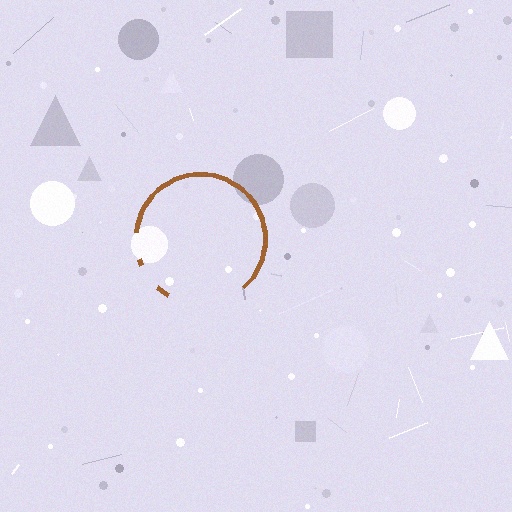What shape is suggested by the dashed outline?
The dashed outline suggests a circle.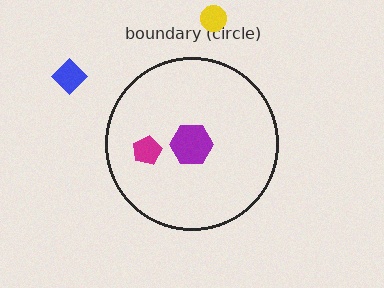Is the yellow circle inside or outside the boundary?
Outside.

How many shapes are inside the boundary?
2 inside, 2 outside.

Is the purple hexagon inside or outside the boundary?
Inside.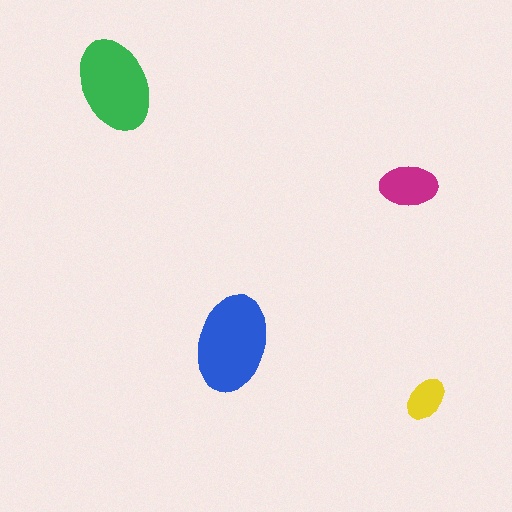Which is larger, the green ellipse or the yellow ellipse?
The green one.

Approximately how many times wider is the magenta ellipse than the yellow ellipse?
About 1.5 times wider.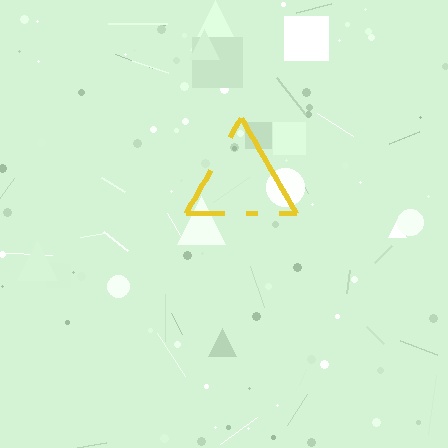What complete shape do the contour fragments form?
The contour fragments form a triangle.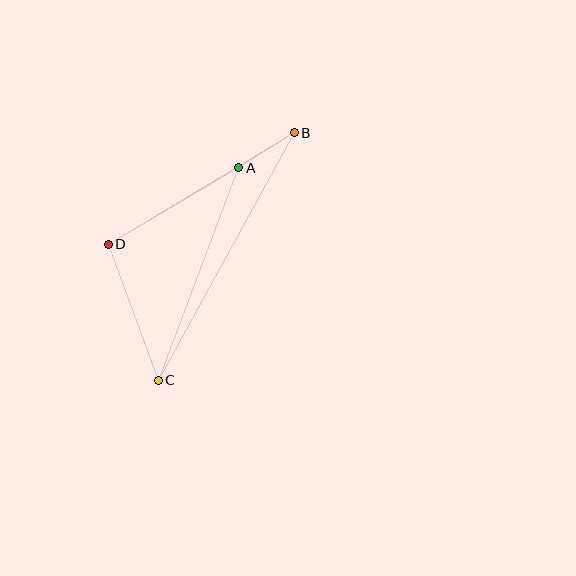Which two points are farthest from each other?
Points B and C are farthest from each other.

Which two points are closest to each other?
Points A and B are closest to each other.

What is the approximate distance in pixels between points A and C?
The distance between A and C is approximately 227 pixels.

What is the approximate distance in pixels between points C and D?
The distance between C and D is approximately 145 pixels.